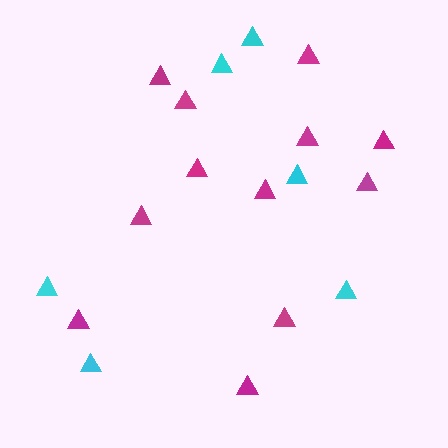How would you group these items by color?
There are 2 groups: one group of magenta triangles (12) and one group of cyan triangles (6).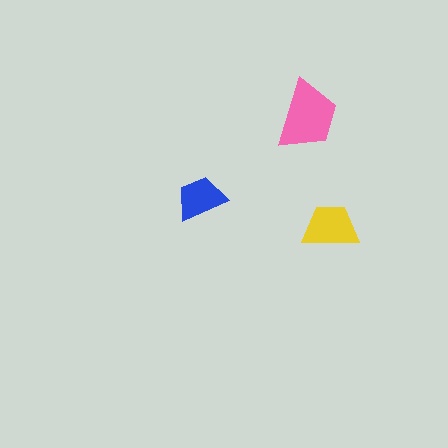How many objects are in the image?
There are 3 objects in the image.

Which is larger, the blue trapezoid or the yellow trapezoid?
The yellow one.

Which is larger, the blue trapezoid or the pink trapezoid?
The pink one.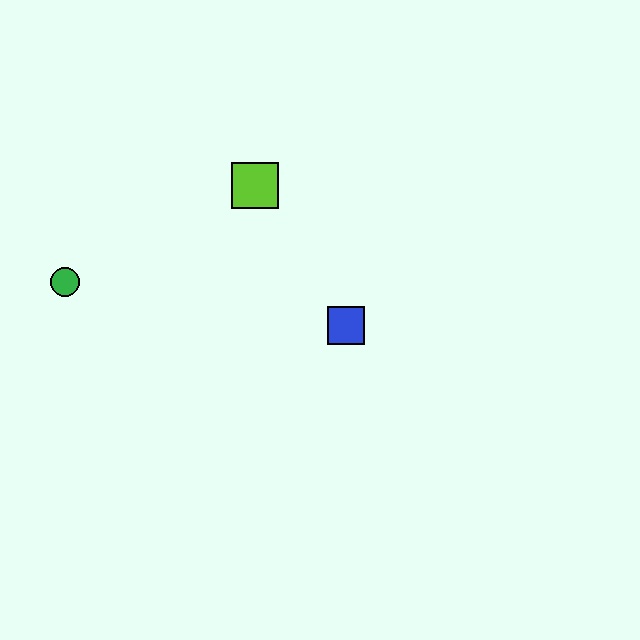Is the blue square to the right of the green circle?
Yes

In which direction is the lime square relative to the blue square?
The lime square is above the blue square.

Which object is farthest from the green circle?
The blue square is farthest from the green circle.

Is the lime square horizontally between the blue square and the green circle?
Yes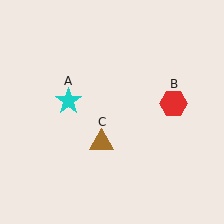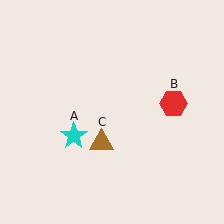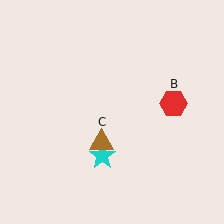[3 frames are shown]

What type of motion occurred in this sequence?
The cyan star (object A) rotated counterclockwise around the center of the scene.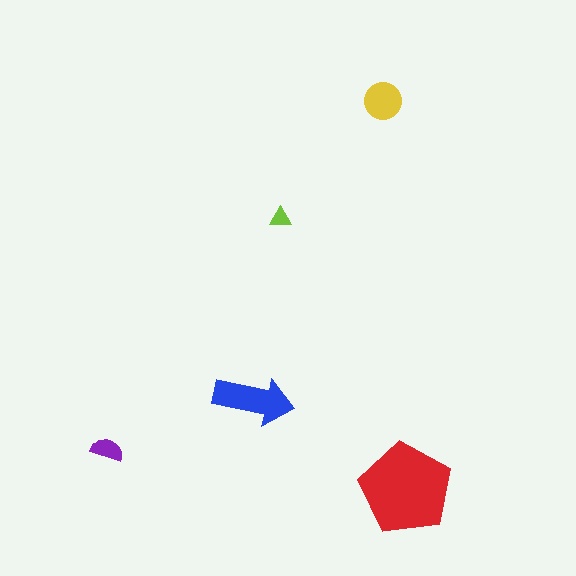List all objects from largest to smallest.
The red pentagon, the blue arrow, the yellow circle, the purple semicircle, the lime triangle.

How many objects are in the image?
There are 5 objects in the image.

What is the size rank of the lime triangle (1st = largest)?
5th.